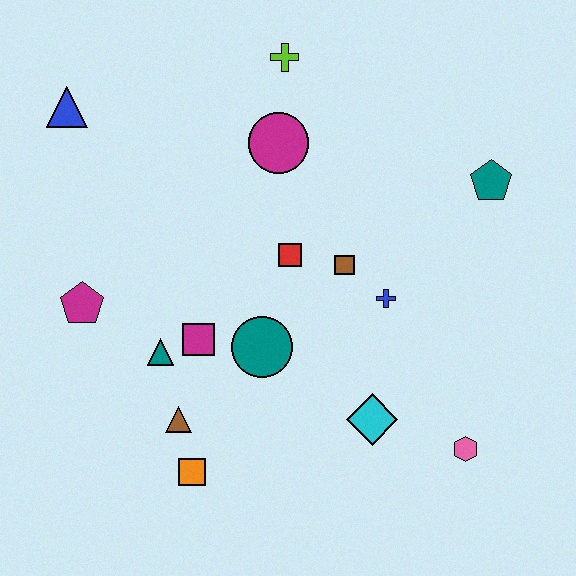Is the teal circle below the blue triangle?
Yes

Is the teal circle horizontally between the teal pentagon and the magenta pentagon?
Yes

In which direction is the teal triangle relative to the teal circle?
The teal triangle is to the left of the teal circle.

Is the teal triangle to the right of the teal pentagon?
No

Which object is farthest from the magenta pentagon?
The teal pentagon is farthest from the magenta pentagon.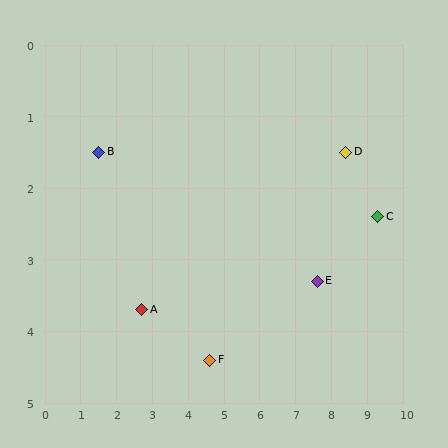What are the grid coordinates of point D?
Point D is at approximately (8.4, 1.5).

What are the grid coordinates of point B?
Point B is at approximately (1.5, 1.5).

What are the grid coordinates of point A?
Point A is at approximately (2.7, 3.7).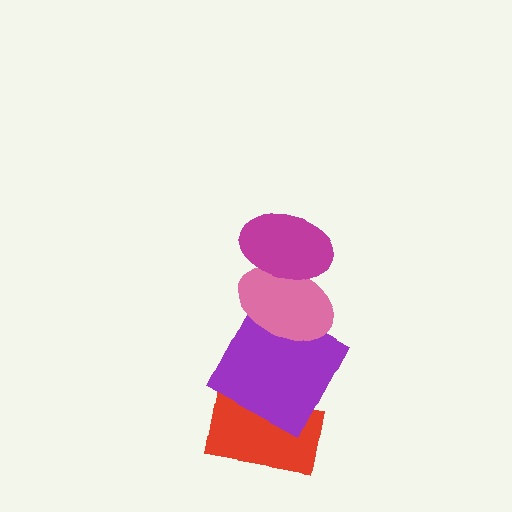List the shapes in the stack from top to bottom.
From top to bottom: the magenta ellipse, the pink ellipse, the purple square, the red rectangle.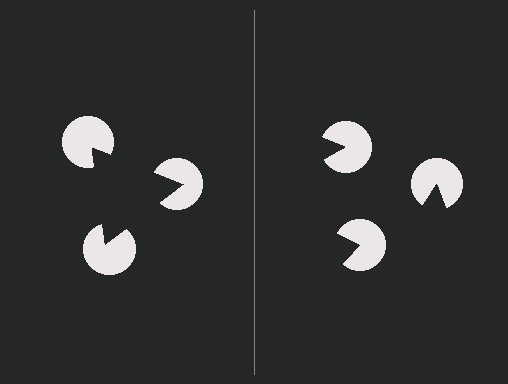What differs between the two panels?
The pac-man discs are positioned identically on both sides; only the wedge orientations differ. On the left they align to a triangle; on the right they are misaligned.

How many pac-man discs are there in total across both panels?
6 — 3 on each side.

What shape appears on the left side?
An illusory triangle.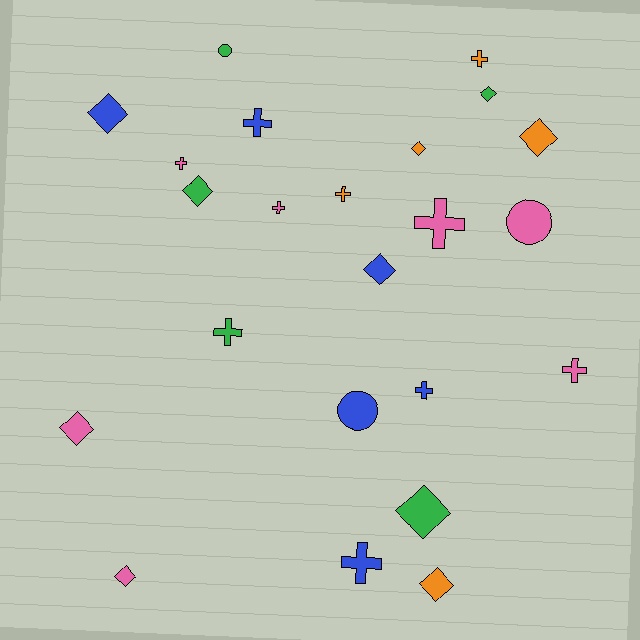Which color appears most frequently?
Pink, with 7 objects.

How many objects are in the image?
There are 23 objects.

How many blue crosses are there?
There are 3 blue crosses.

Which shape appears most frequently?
Cross, with 10 objects.